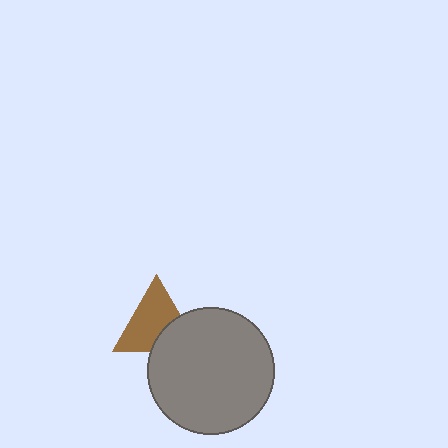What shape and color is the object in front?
The object in front is a gray circle.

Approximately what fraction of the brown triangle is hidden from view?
Roughly 31% of the brown triangle is hidden behind the gray circle.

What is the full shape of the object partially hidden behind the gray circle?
The partially hidden object is a brown triangle.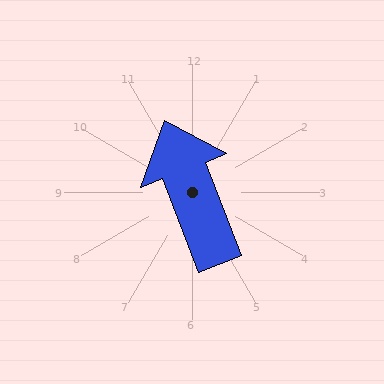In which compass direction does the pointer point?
North.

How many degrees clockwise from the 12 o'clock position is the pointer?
Approximately 339 degrees.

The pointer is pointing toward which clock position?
Roughly 11 o'clock.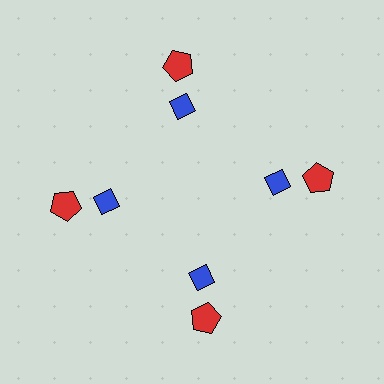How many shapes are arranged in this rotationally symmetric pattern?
There are 8 shapes, arranged in 4 groups of 2.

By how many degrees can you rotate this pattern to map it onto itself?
The pattern maps onto itself every 90 degrees of rotation.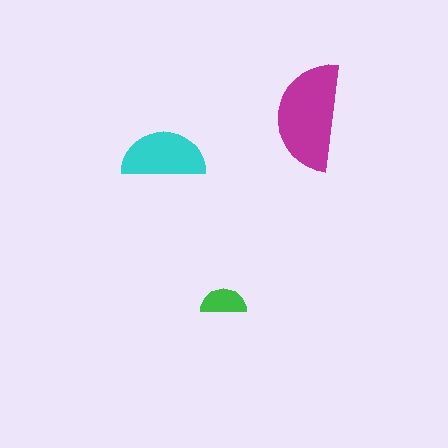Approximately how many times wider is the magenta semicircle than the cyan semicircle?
About 1.5 times wider.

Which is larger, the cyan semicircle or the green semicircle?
The cyan one.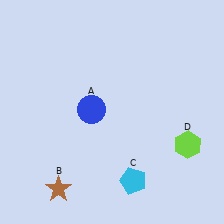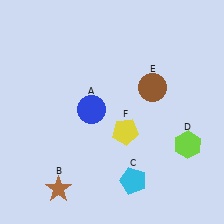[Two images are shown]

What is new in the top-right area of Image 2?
A brown circle (E) was added in the top-right area of Image 2.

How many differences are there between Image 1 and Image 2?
There are 2 differences between the two images.